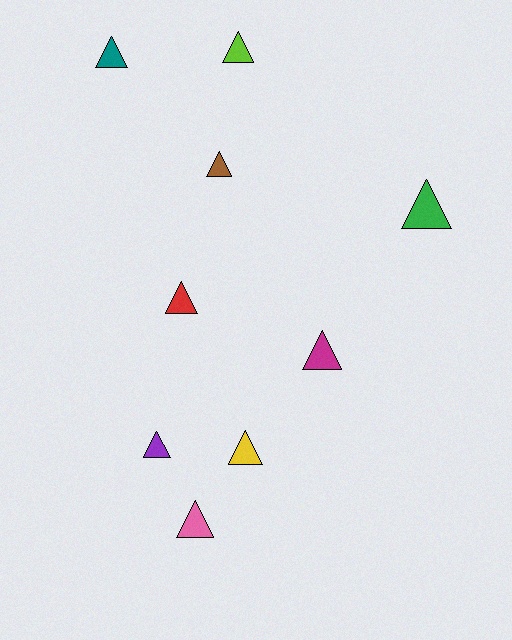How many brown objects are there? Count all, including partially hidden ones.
There is 1 brown object.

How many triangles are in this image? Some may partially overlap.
There are 9 triangles.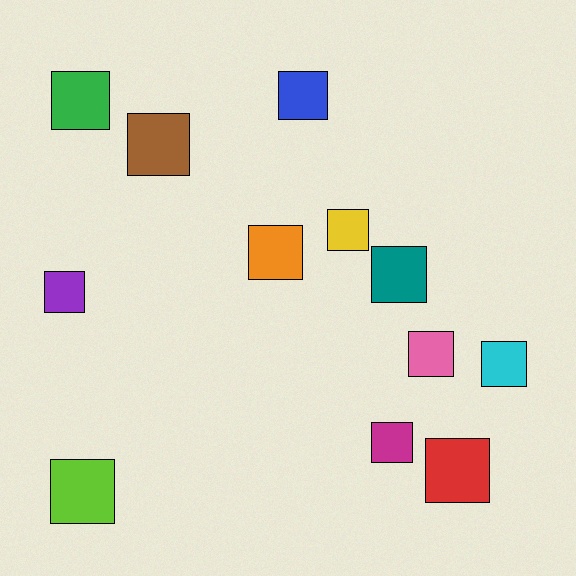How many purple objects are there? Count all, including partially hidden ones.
There is 1 purple object.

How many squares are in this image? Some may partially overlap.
There are 12 squares.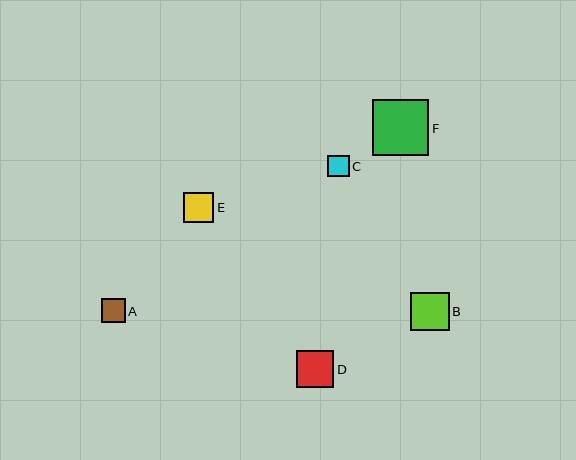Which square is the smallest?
Square C is the smallest with a size of approximately 21 pixels.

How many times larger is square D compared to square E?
Square D is approximately 1.2 times the size of square E.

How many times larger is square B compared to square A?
Square B is approximately 1.6 times the size of square A.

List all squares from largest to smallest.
From largest to smallest: F, B, D, E, A, C.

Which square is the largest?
Square F is the largest with a size of approximately 56 pixels.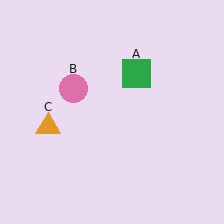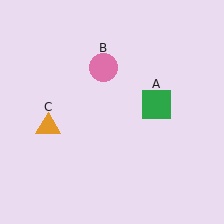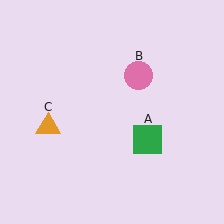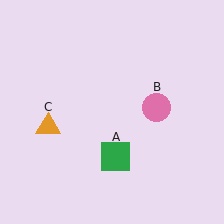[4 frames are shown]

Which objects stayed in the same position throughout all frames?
Orange triangle (object C) remained stationary.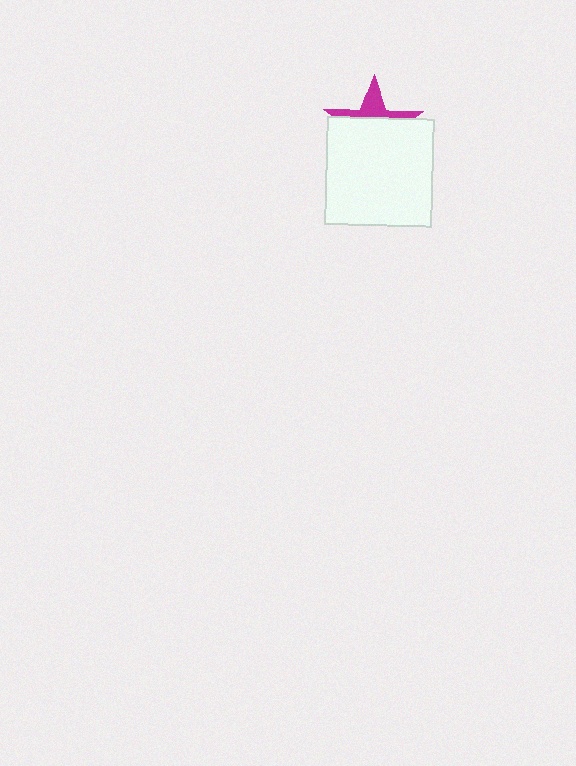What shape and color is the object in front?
The object in front is a white square.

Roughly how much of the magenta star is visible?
A small part of it is visible (roughly 35%).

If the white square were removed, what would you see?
You would see the complete magenta star.